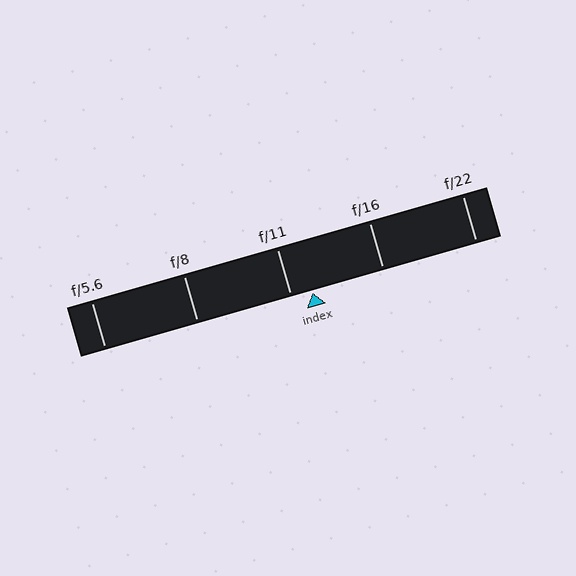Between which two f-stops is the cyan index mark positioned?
The index mark is between f/11 and f/16.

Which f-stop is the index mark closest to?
The index mark is closest to f/11.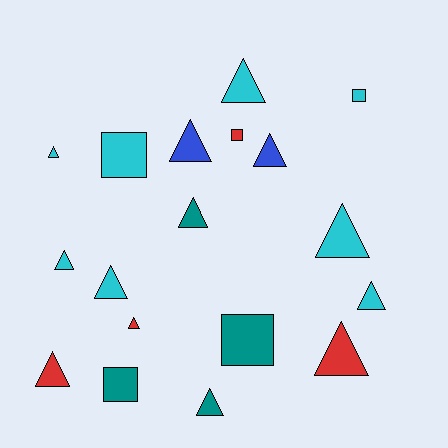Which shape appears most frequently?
Triangle, with 13 objects.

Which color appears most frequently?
Cyan, with 8 objects.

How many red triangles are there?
There are 3 red triangles.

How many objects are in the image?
There are 18 objects.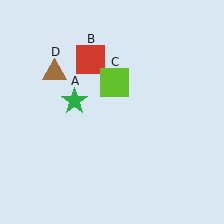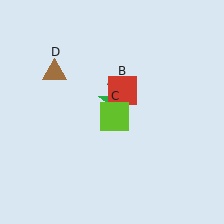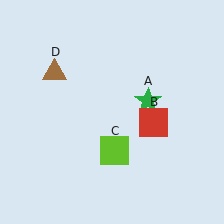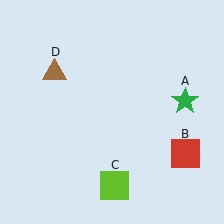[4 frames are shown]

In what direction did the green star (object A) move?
The green star (object A) moved right.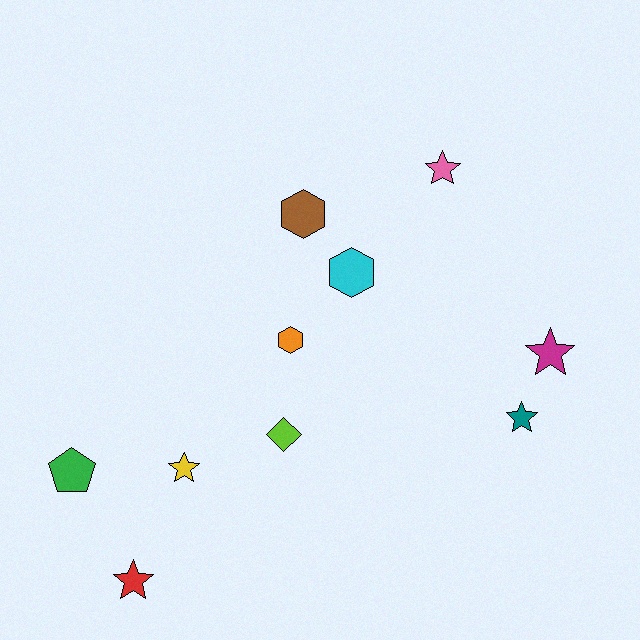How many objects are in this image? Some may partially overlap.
There are 10 objects.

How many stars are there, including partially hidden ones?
There are 5 stars.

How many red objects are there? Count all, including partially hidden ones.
There is 1 red object.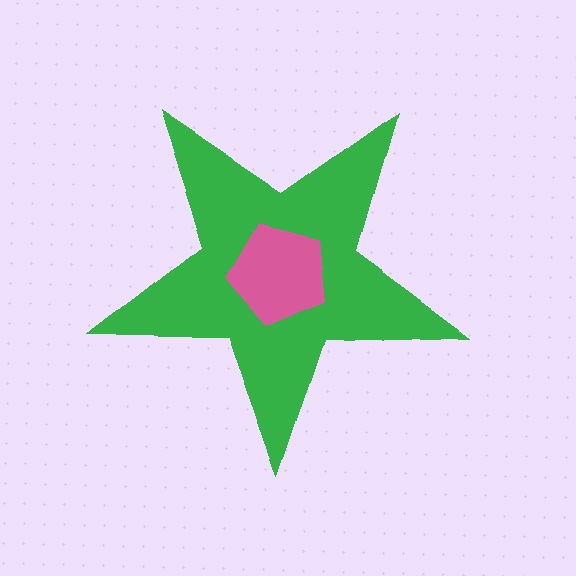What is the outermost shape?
The green star.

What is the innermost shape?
The pink pentagon.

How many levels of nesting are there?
2.